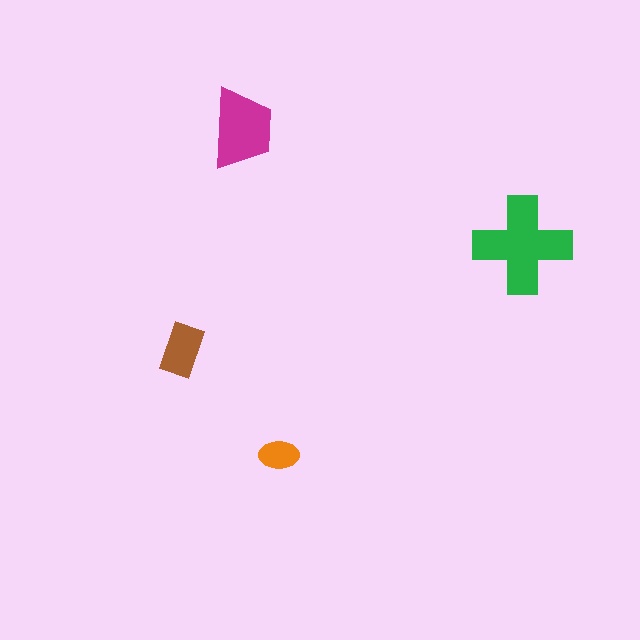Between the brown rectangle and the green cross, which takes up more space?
The green cross.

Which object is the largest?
The green cross.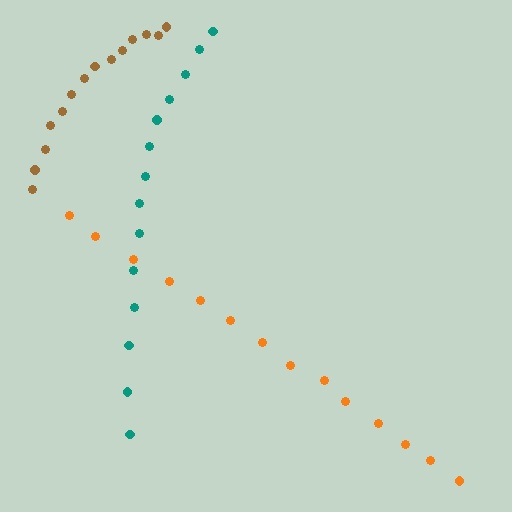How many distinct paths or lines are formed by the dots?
There are 3 distinct paths.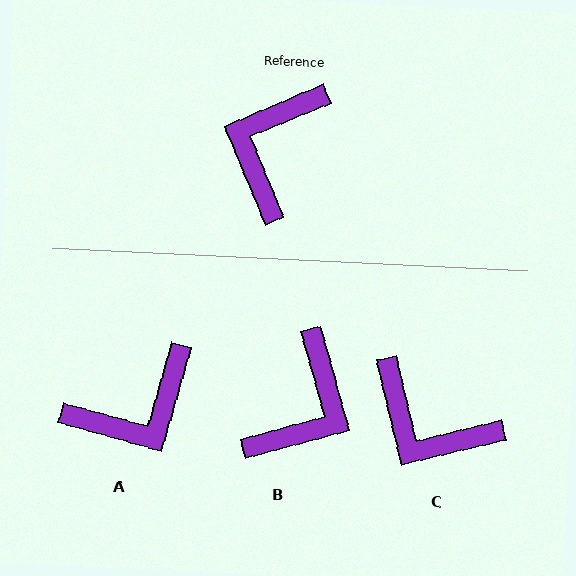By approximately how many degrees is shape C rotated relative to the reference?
Approximately 81 degrees counter-clockwise.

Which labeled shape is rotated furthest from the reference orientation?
B, about 173 degrees away.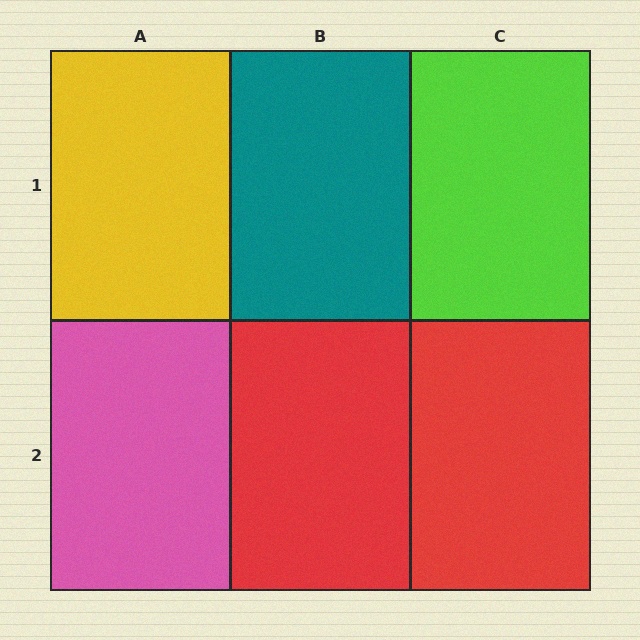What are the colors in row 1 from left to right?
Yellow, teal, lime.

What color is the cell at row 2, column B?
Red.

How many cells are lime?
1 cell is lime.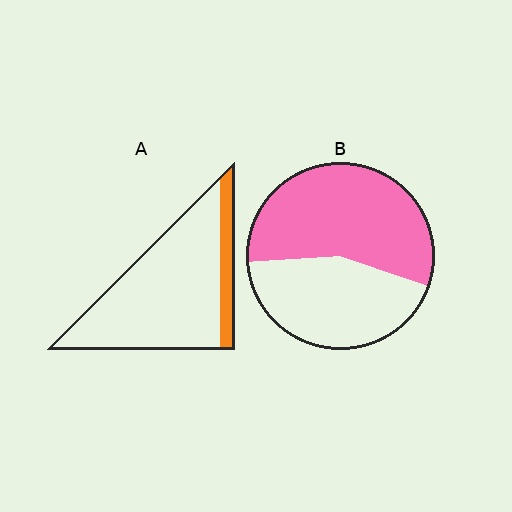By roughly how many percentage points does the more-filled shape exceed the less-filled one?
By roughly 40 percentage points (B over A).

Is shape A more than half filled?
No.